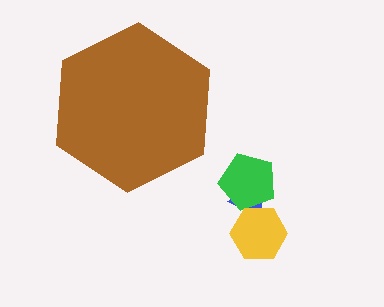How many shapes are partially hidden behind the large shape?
0 shapes are partially hidden.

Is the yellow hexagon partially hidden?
No, the yellow hexagon is fully visible.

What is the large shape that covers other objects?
A brown hexagon.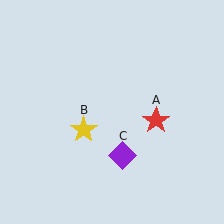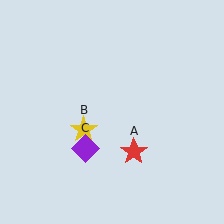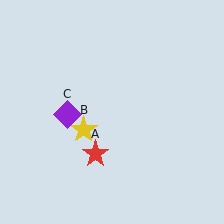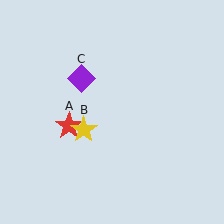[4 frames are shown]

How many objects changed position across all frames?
2 objects changed position: red star (object A), purple diamond (object C).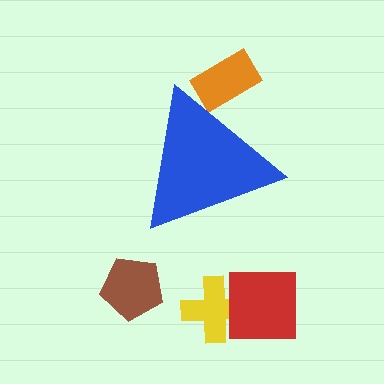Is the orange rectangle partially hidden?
Yes, the orange rectangle is partially hidden behind the blue triangle.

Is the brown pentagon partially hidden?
No, the brown pentagon is fully visible.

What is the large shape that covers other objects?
A blue triangle.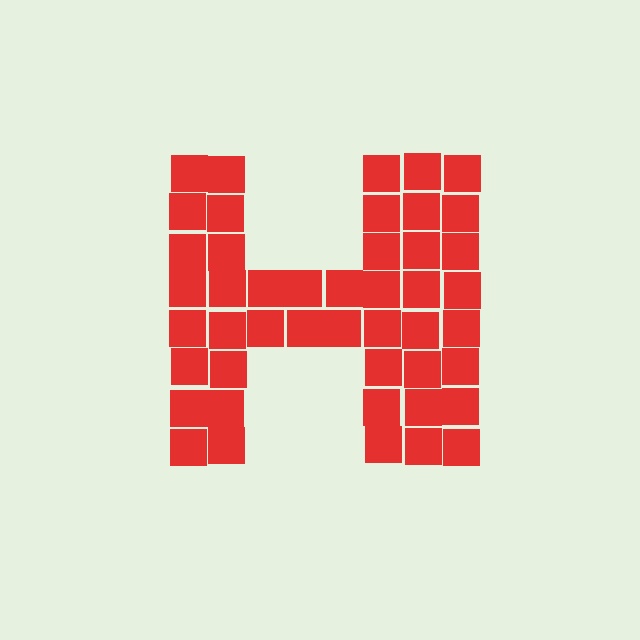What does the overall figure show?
The overall figure shows the letter H.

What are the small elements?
The small elements are squares.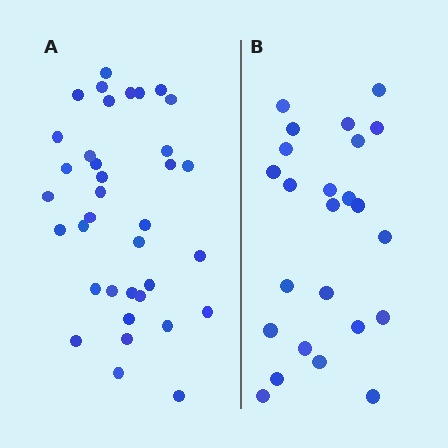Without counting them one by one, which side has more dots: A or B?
Region A (the left region) has more dots.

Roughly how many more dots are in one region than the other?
Region A has roughly 12 or so more dots than region B.